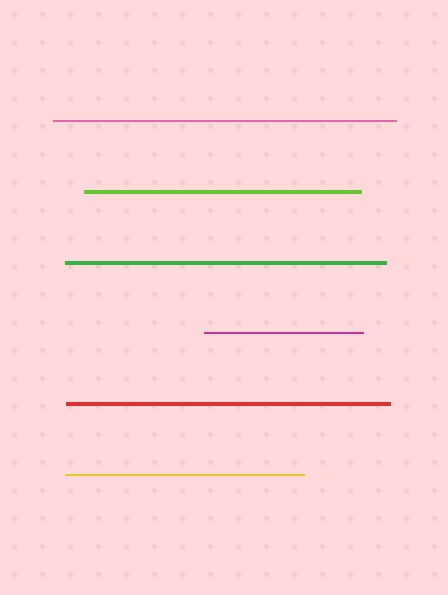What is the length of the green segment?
The green segment is approximately 321 pixels long.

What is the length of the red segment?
The red segment is approximately 324 pixels long.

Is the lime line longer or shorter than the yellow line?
The lime line is longer than the yellow line.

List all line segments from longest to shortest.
From longest to shortest: pink, red, green, lime, yellow, magenta.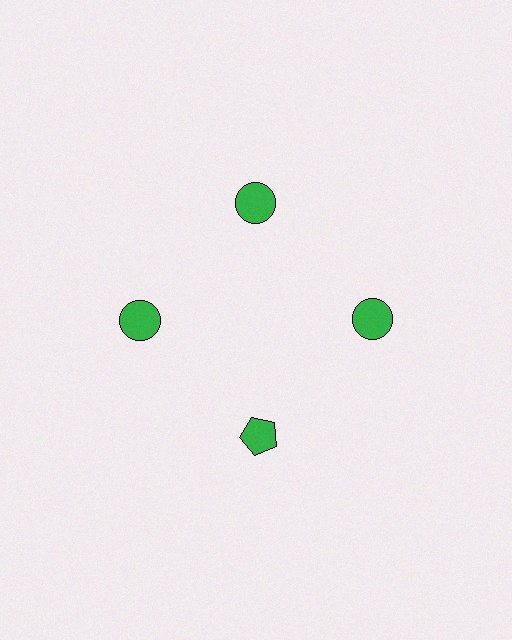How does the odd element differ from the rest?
It has a different shape: pentagon instead of circle.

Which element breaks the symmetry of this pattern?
The green pentagon at roughly the 6 o'clock position breaks the symmetry. All other shapes are green circles.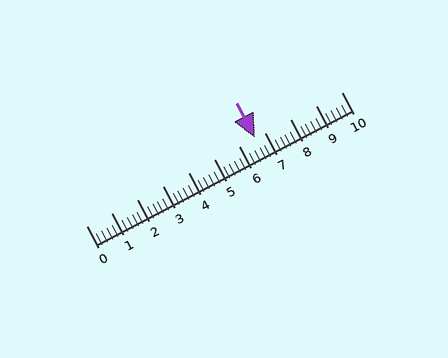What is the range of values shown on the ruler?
The ruler shows values from 0 to 10.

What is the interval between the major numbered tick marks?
The major tick marks are spaced 1 units apart.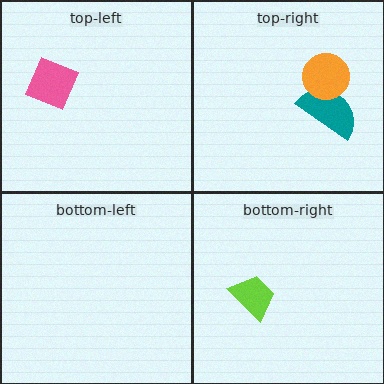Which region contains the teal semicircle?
The top-right region.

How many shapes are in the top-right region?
2.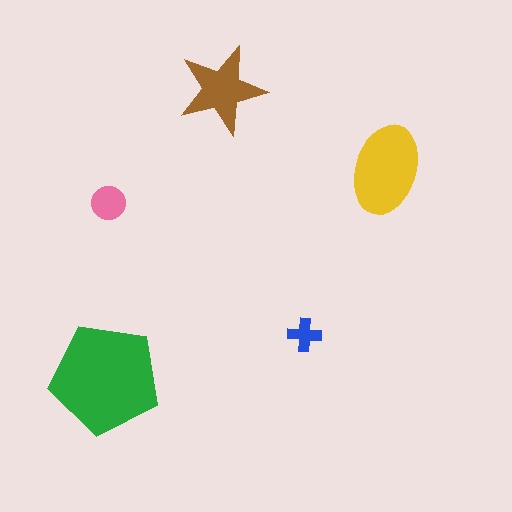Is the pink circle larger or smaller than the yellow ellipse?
Smaller.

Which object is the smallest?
The blue cross.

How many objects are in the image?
There are 5 objects in the image.